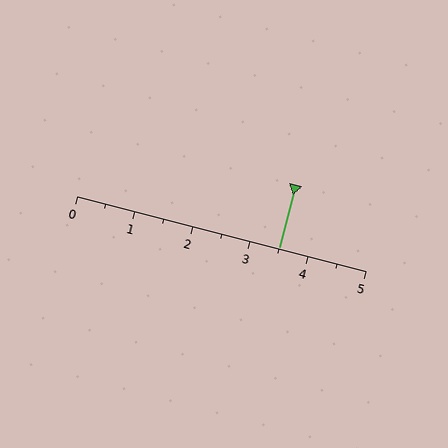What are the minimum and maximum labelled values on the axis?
The axis runs from 0 to 5.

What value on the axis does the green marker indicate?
The marker indicates approximately 3.5.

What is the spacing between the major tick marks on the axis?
The major ticks are spaced 1 apart.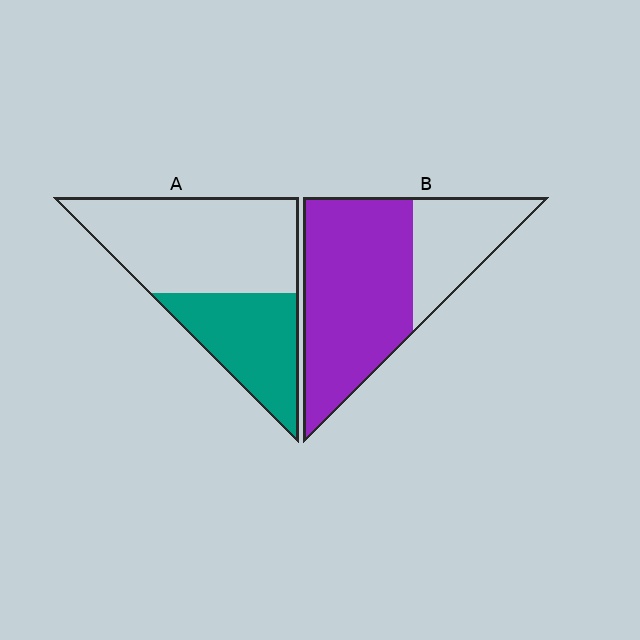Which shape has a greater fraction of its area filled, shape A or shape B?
Shape B.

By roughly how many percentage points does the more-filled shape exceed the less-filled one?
By roughly 30 percentage points (B over A).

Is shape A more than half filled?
No.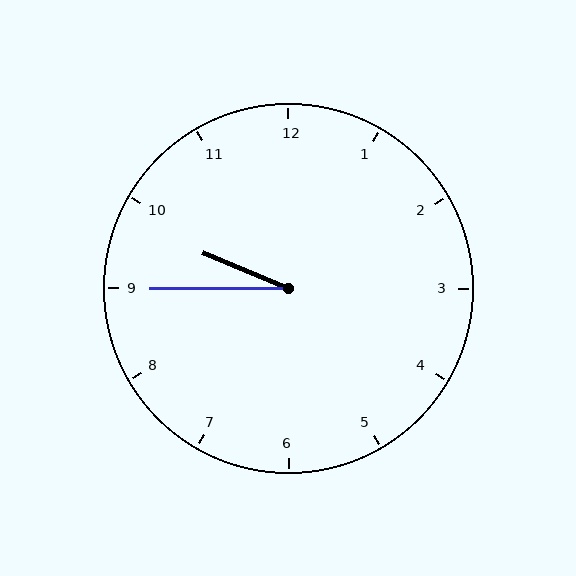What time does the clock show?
9:45.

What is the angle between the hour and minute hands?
Approximately 22 degrees.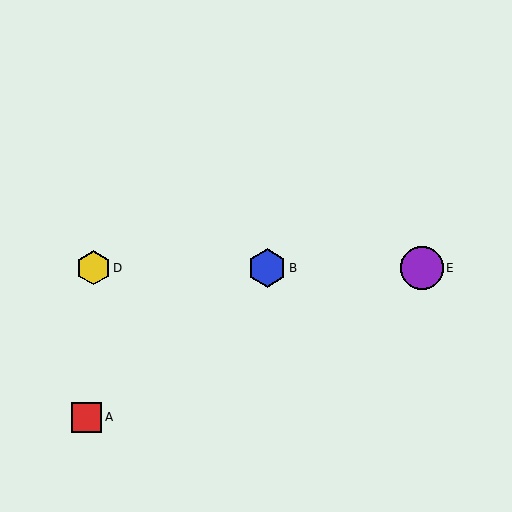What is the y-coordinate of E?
Object E is at y≈268.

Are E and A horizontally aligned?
No, E is at y≈268 and A is at y≈417.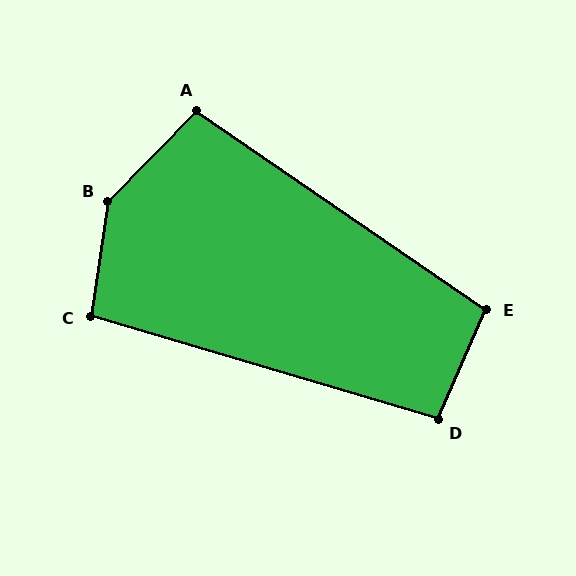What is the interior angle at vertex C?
Approximately 98 degrees (obtuse).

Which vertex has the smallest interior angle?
D, at approximately 97 degrees.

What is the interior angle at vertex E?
Approximately 101 degrees (obtuse).